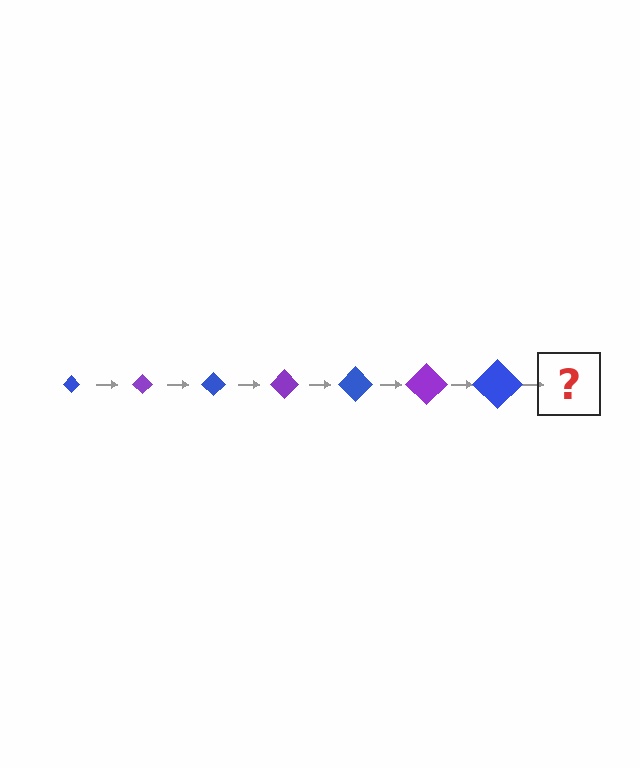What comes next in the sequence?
The next element should be a purple diamond, larger than the previous one.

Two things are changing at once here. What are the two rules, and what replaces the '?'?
The two rules are that the diamond grows larger each step and the color cycles through blue and purple. The '?' should be a purple diamond, larger than the previous one.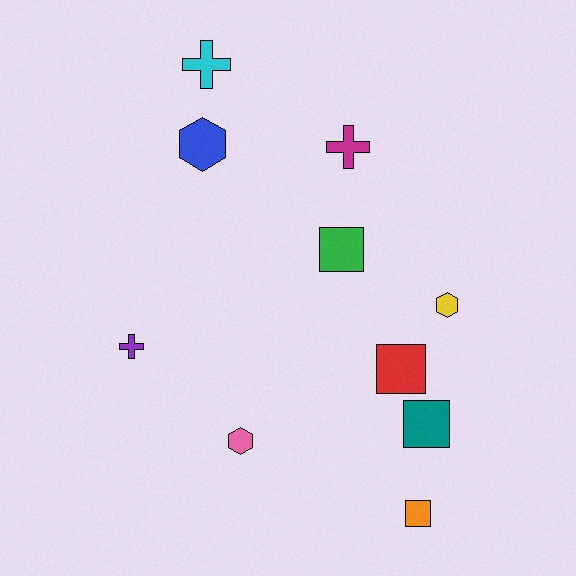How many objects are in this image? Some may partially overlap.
There are 10 objects.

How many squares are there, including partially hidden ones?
There are 4 squares.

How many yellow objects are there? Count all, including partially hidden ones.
There is 1 yellow object.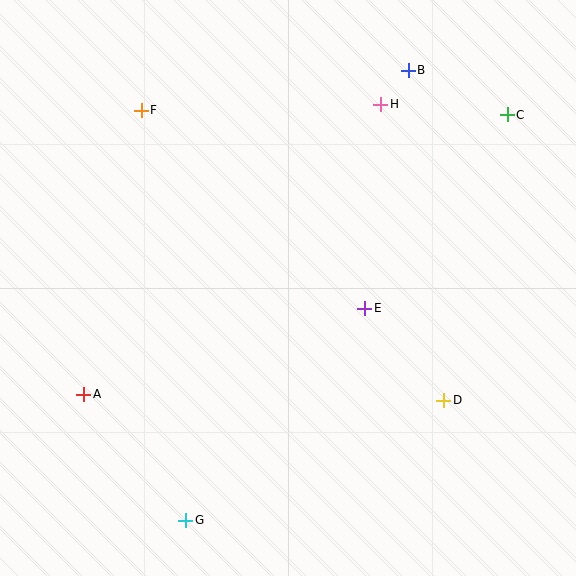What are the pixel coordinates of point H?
Point H is at (381, 104).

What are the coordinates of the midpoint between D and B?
The midpoint between D and B is at (426, 235).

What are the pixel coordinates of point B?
Point B is at (408, 70).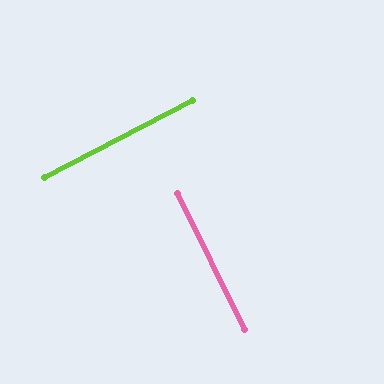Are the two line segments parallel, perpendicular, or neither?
Perpendicular — they meet at approximately 88°.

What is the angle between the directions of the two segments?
Approximately 88 degrees.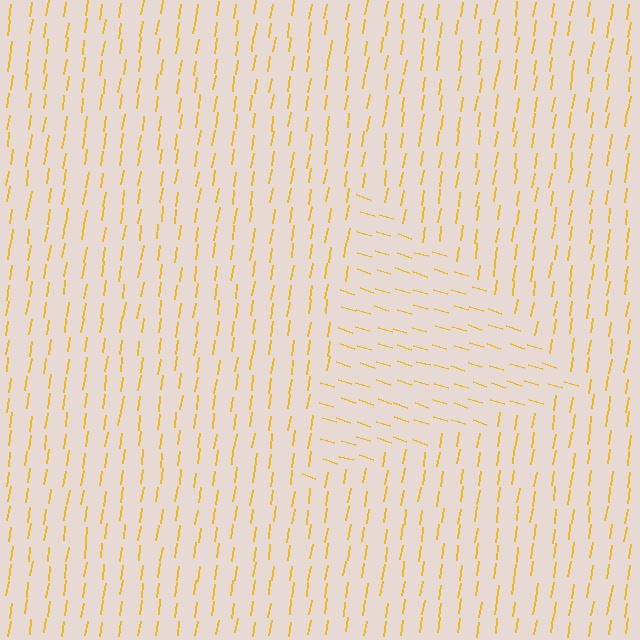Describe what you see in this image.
The image is filled with small yellow line segments. A triangle region in the image has lines oriented differently from the surrounding lines, creating a visible texture boundary.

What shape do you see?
I see a triangle.